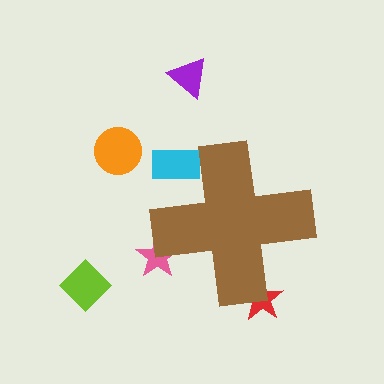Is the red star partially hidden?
Yes, the red star is partially hidden behind the brown cross.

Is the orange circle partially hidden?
No, the orange circle is fully visible.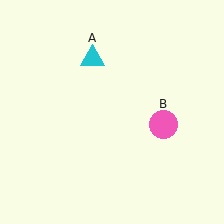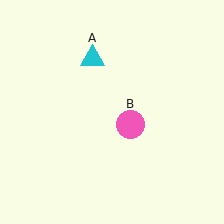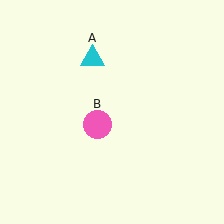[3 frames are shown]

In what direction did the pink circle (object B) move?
The pink circle (object B) moved left.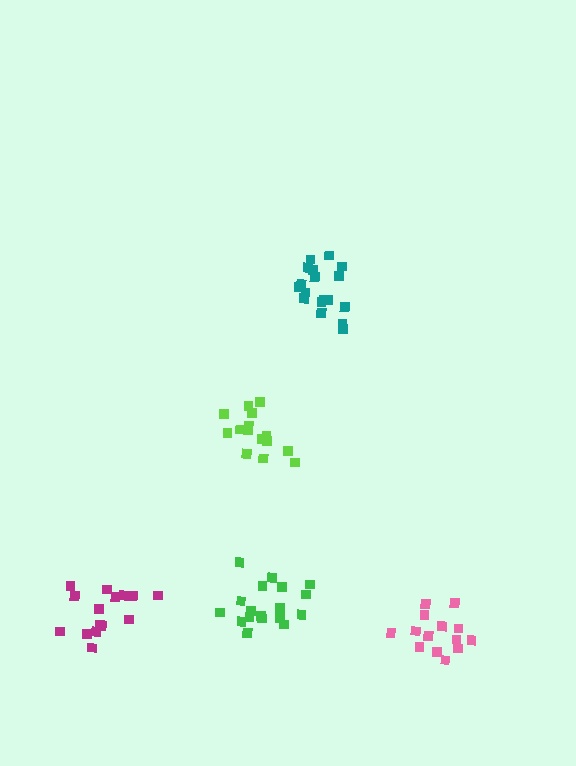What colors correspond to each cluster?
The clusters are colored: lime, pink, magenta, green, teal.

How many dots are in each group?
Group 1: 15 dots, Group 2: 14 dots, Group 3: 15 dots, Group 4: 18 dots, Group 5: 18 dots (80 total).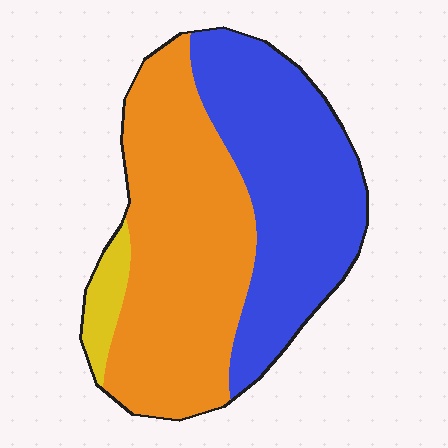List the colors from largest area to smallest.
From largest to smallest: orange, blue, yellow.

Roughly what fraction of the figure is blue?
Blue takes up about two fifths (2/5) of the figure.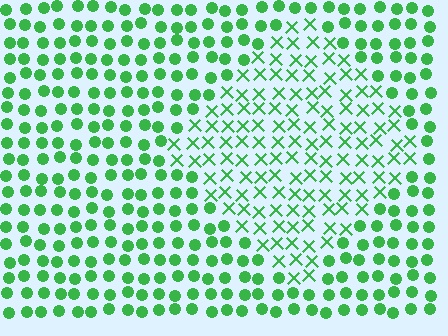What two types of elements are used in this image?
The image uses X marks inside the diamond region and circles outside it.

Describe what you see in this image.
The image is filled with small green elements arranged in a uniform grid. A diamond-shaped region contains X marks, while the surrounding area contains circles. The boundary is defined purely by the change in element shape.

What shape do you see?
I see a diamond.